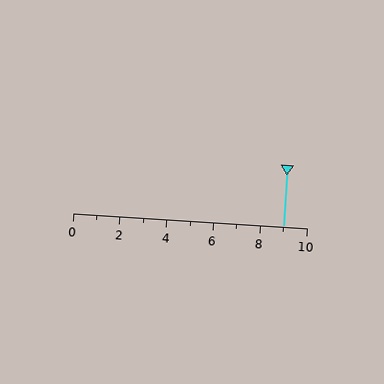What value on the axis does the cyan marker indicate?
The marker indicates approximately 9.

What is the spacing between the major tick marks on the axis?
The major ticks are spaced 2 apart.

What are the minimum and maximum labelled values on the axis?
The axis runs from 0 to 10.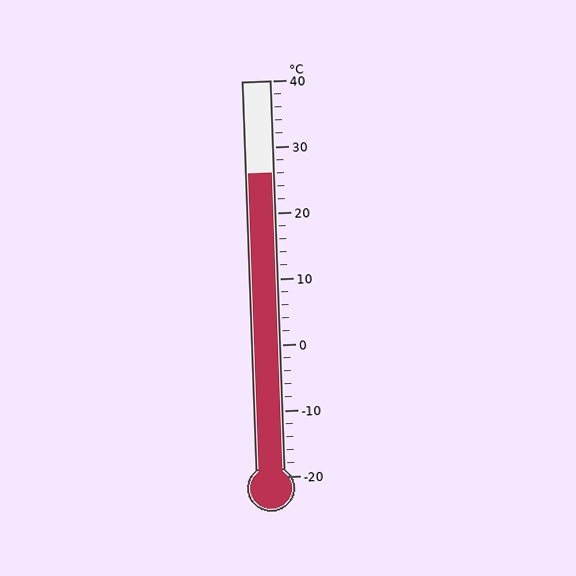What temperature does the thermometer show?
The thermometer shows approximately 26°C.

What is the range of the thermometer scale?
The thermometer scale ranges from -20°C to 40°C.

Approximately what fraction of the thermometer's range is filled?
The thermometer is filled to approximately 75% of its range.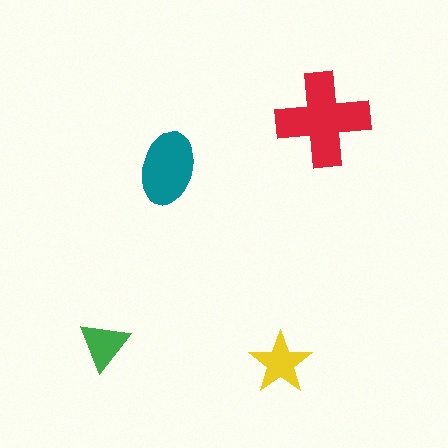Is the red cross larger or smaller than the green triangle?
Larger.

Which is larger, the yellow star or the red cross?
The red cross.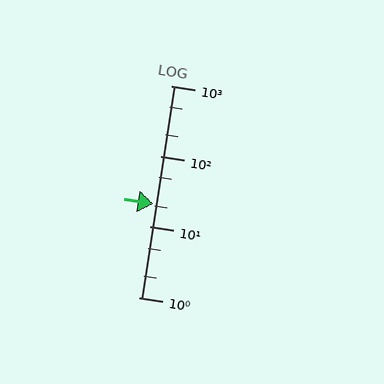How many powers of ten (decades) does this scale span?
The scale spans 3 decades, from 1 to 1000.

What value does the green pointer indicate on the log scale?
The pointer indicates approximately 21.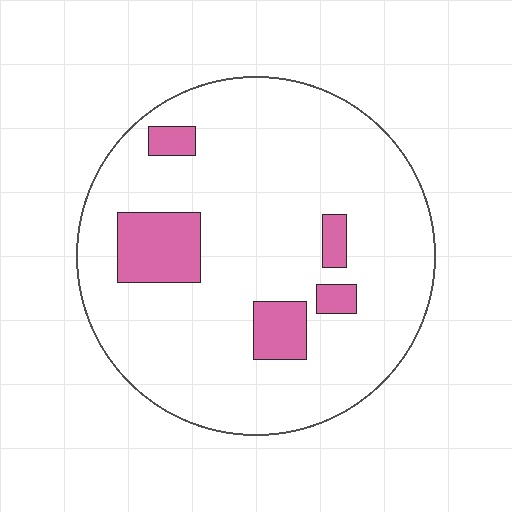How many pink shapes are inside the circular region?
5.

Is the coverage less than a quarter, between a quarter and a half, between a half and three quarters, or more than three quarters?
Less than a quarter.